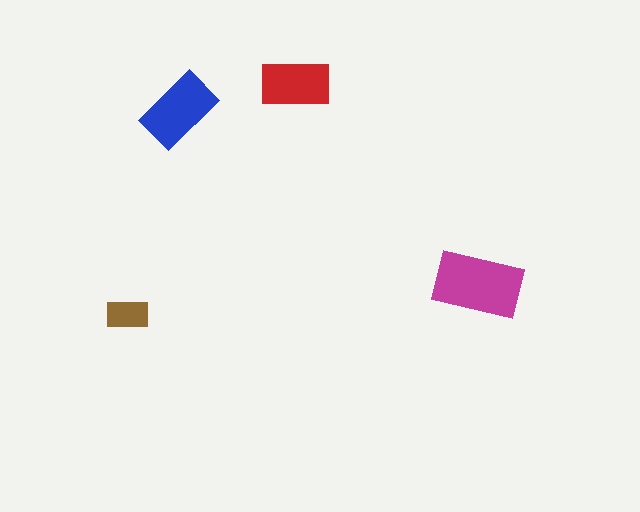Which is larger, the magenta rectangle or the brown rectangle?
The magenta one.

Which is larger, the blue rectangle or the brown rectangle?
The blue one.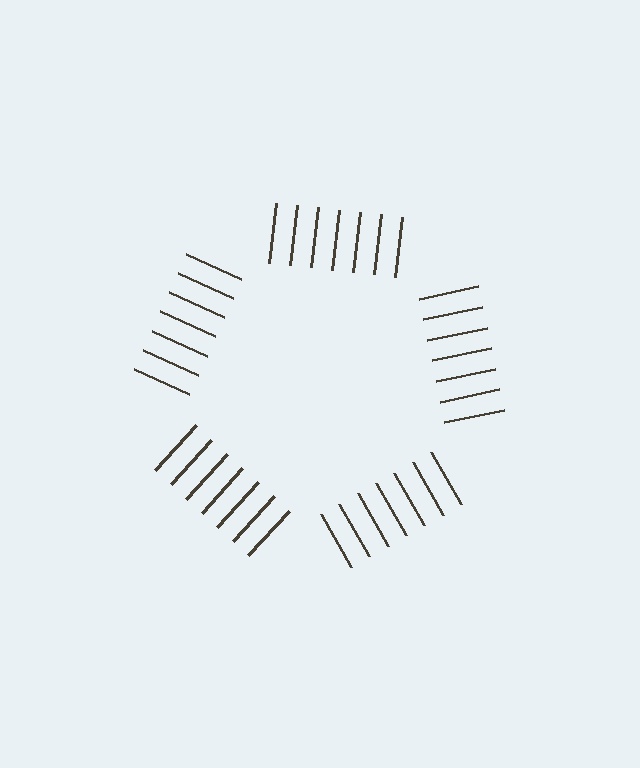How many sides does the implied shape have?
5 sides — the line-ends trace a pentagon.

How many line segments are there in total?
35 — 7 along each of the 5 edges.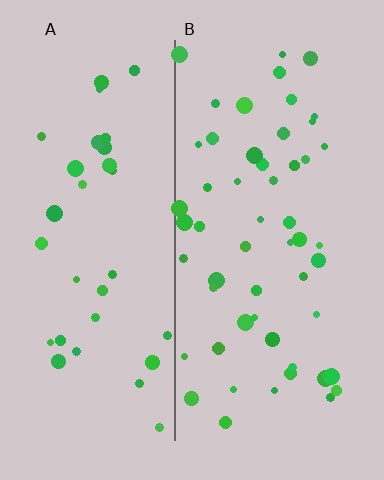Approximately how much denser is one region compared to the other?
Approximately 1.6× — region B over region A.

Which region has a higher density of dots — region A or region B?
B (the right).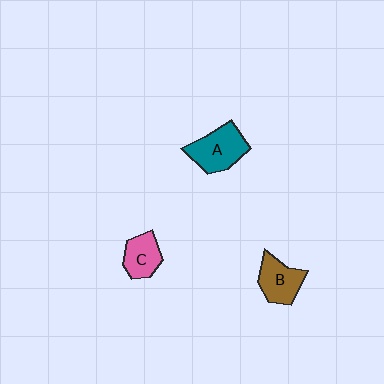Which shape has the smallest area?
Shape C (pink).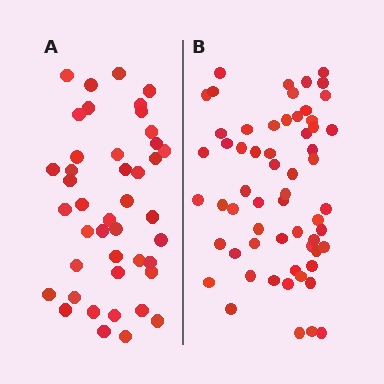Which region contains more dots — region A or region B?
Region B (the right region) has more dots.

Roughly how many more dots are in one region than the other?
Region B has approximately 15 more dots than region A.